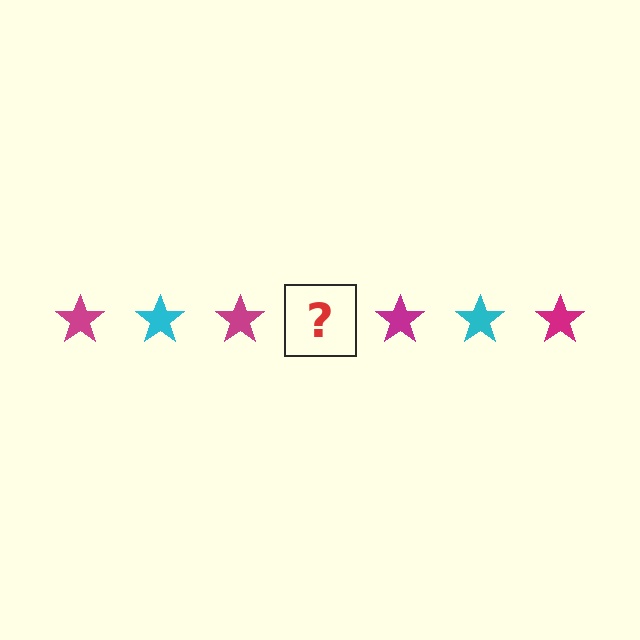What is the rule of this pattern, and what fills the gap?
The rule is that the pattern cycles through magenta, cyan stars. The gap should be filled with a cyan star.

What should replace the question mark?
The question mark should be replaced with a cyan star.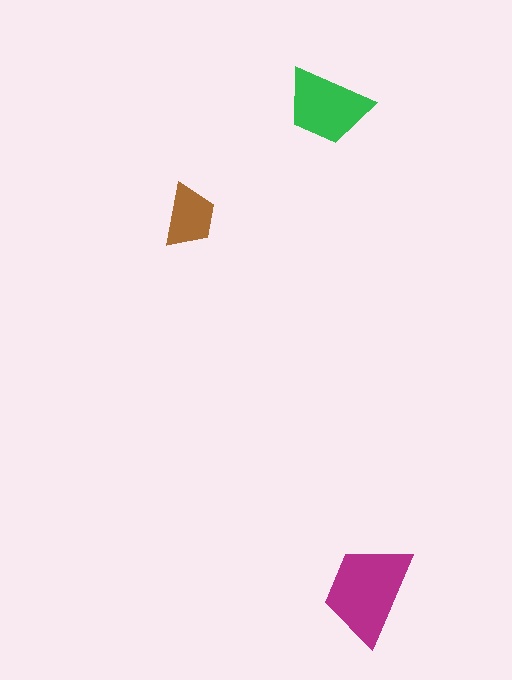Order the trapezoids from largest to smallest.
the magenta one, the green one, the brown one.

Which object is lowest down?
The magenta trapezoid is bottommost.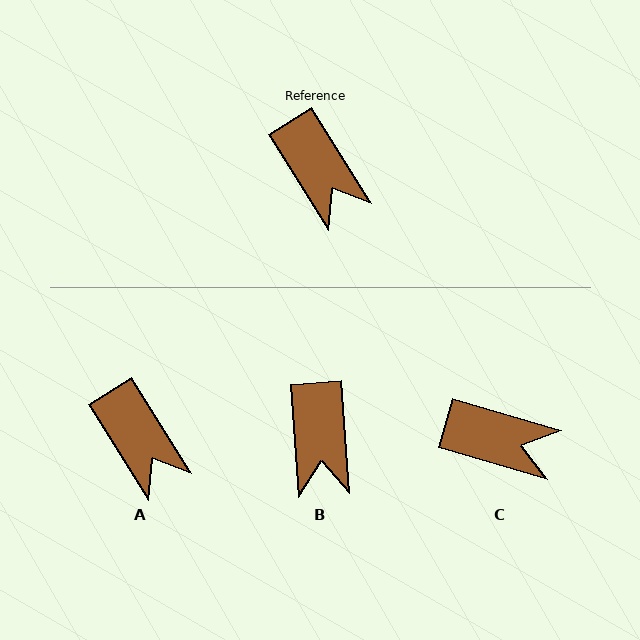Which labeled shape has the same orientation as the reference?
A.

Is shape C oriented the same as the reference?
No, it is off by about 41 degrees.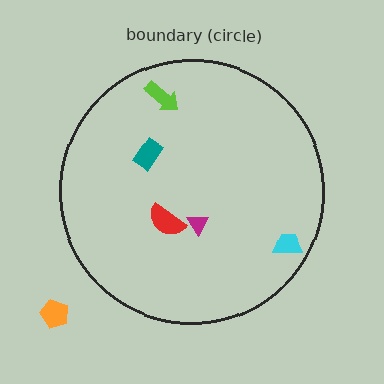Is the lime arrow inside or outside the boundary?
Inside.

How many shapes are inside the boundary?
5 inside, 1 outside.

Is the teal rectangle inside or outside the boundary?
Inside.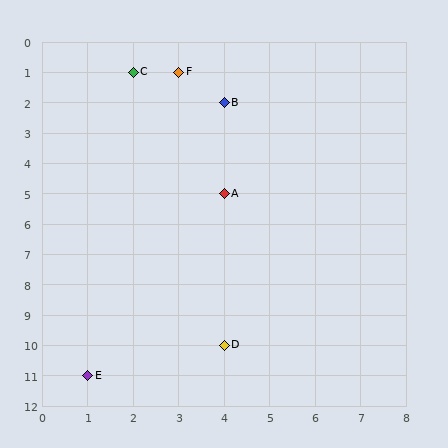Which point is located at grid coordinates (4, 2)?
Point B is at (4, 2).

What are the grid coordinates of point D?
Point D is at grid coordinates (4, 10).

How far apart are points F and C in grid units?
Points F and C are 1 column apart.